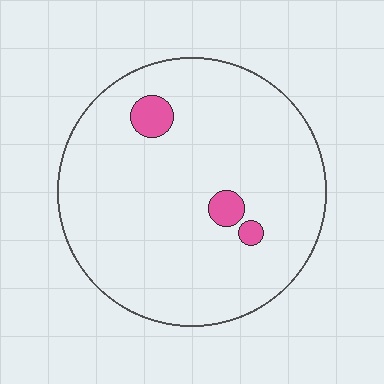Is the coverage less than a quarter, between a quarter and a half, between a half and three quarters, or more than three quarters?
Less than a quarter.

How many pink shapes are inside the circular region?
3.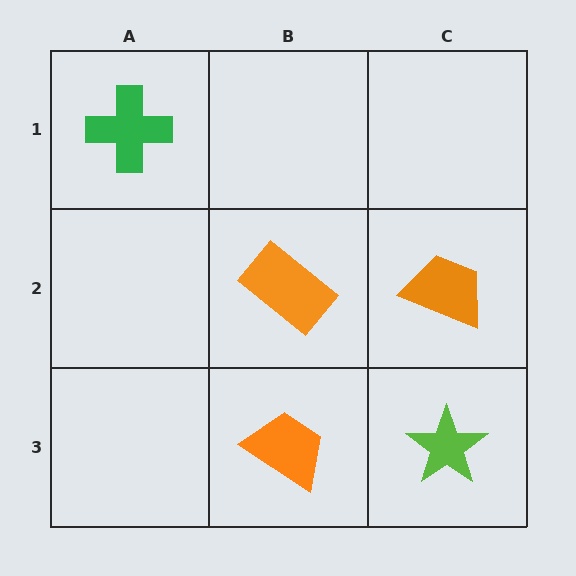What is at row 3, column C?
A lime star.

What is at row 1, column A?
A green cross.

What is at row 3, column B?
An orange trapezoid.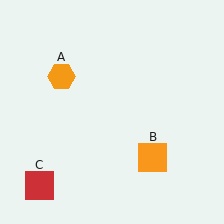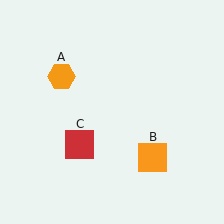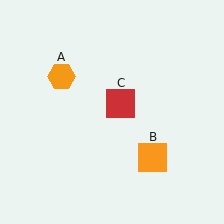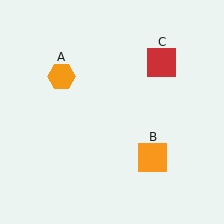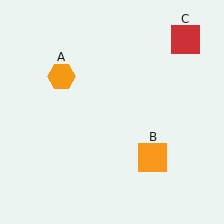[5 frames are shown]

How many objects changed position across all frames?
1 object changed position: red square (object C).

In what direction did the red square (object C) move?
The red square (object C) moved up and to the right.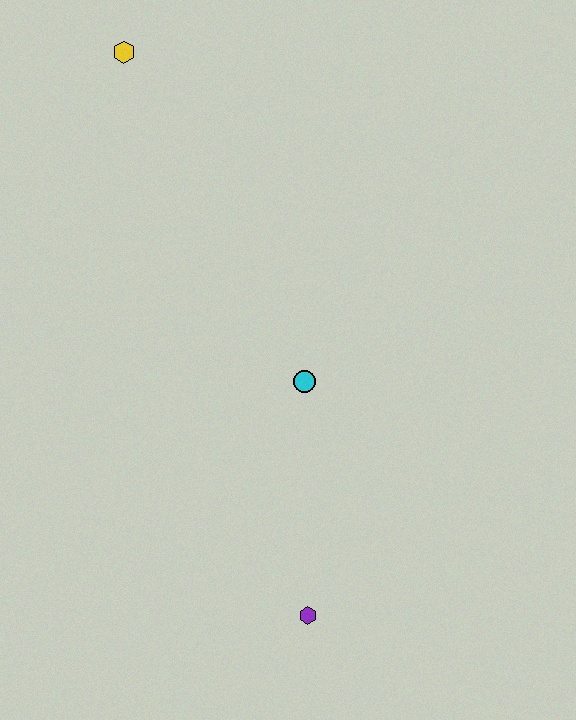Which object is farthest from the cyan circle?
The yellow hexagon is farthest from the cyan circle.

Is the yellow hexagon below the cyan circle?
No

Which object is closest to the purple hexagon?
The cyan circle is closest to the purple hexagon.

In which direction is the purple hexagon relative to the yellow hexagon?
The purple hexagon is below the yellow hexagon.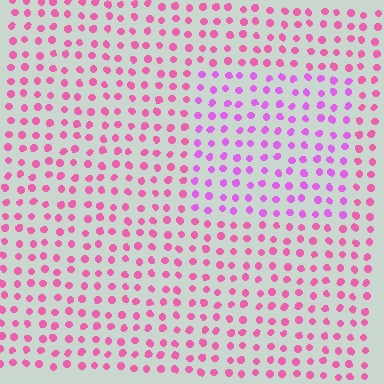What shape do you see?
I see a rectangle.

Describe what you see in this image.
The image is filled with small pink elements in a uniform arrangement. A rectangle-shaped region is visible where the elements are tinted to a slightly different hue, forming a subtle color boundary.